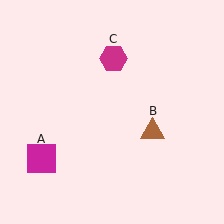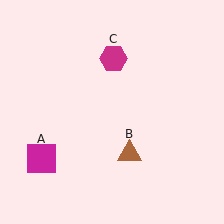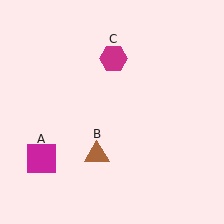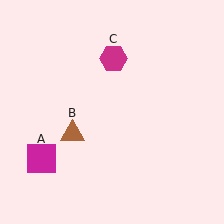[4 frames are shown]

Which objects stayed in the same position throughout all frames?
Magenta square (object A) and magenta hexagon (object C) remained stationary.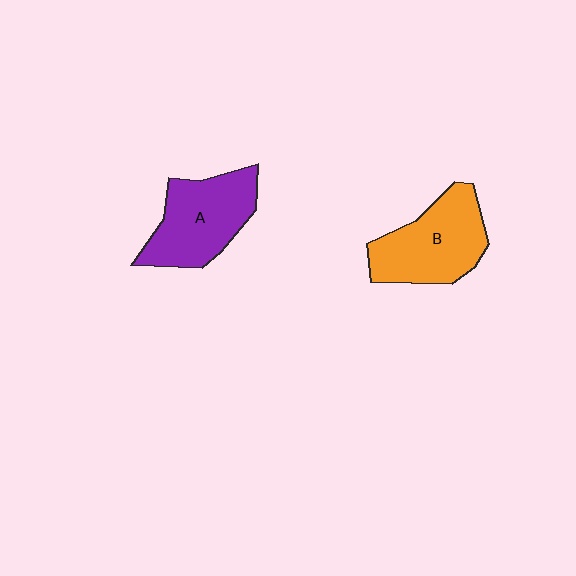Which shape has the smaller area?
Shape A (purple).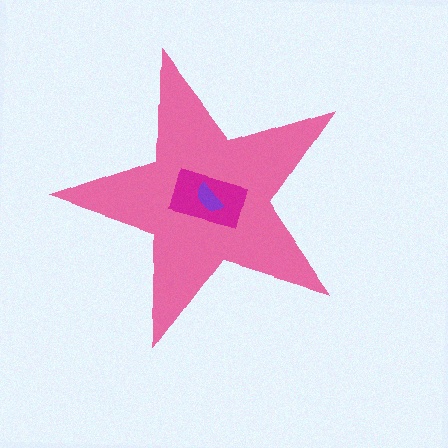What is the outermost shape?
The pink star.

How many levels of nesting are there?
3.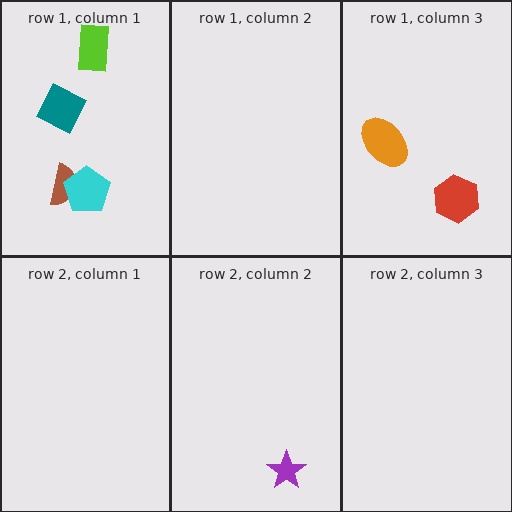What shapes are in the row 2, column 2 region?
The purple star.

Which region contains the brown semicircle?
The row 1, column 1 region.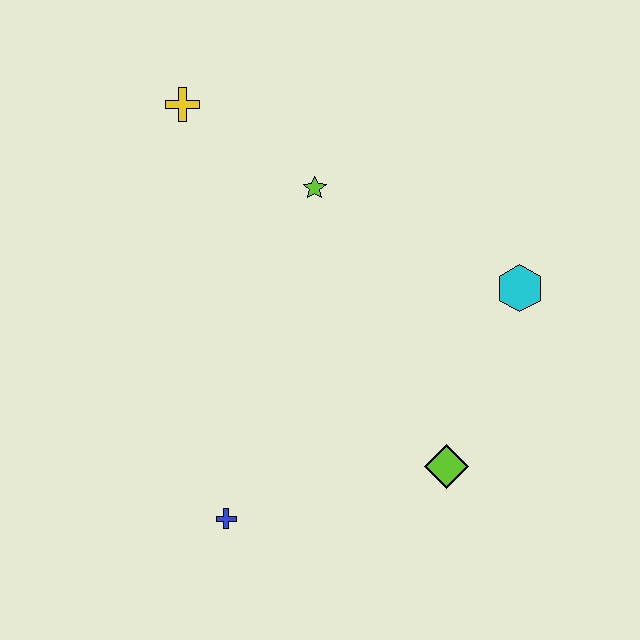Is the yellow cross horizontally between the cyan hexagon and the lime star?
No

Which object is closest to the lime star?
The yellow cross is closest to the lime star.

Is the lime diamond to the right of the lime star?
Yes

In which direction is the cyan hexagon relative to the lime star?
The cyan hexagon is to the right of the lime star.